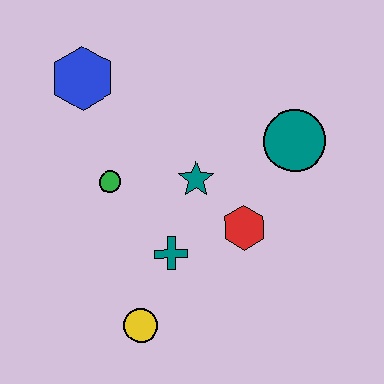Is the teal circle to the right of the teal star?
Yes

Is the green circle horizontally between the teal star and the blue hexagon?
Yes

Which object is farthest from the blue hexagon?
The yellow circle is farthest from the blue hexagon.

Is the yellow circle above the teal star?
No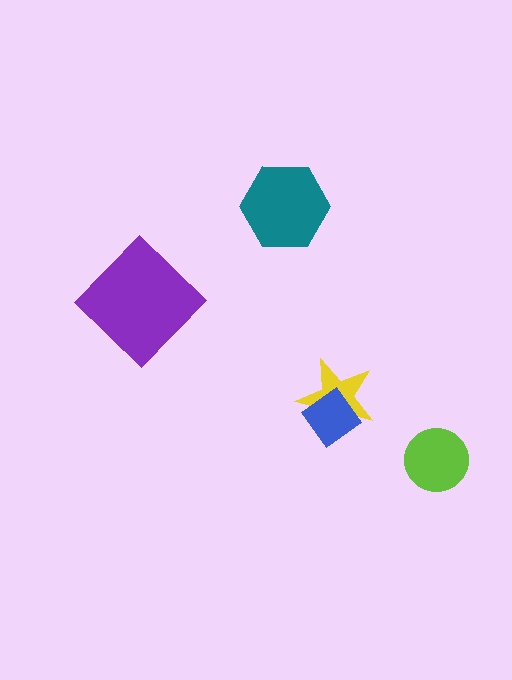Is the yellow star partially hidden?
Yes, it is partially covered by another shape.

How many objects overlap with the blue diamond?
1 object overlaps with the blue diamond.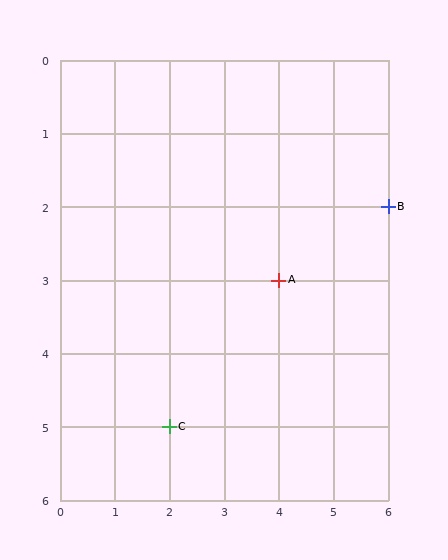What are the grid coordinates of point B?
Point B is at grid coordinates (6, 2).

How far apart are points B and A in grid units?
Points B and A are 2 columns and 1 row apart (about 2.2 grid units diagonally).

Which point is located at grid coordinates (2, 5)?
Point C is at (2, 5).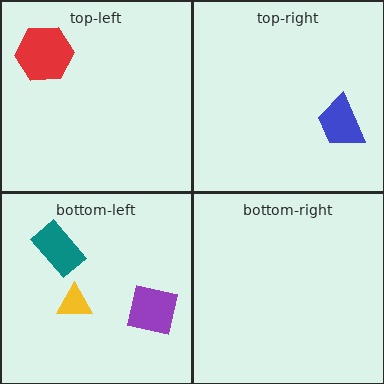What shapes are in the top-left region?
The red hexagon.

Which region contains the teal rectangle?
The bottom-left region.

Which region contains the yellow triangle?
The bottom-left region.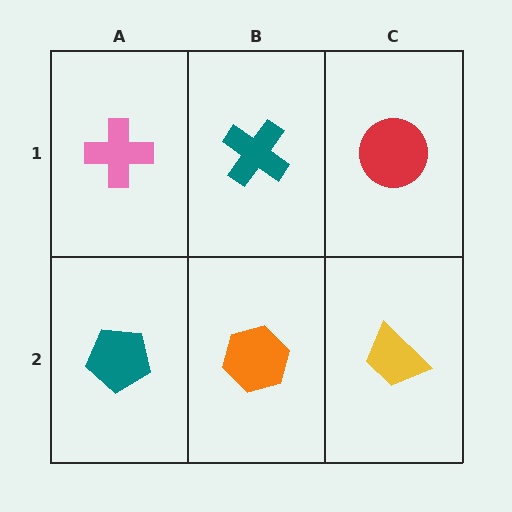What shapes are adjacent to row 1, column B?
An orange hexagon (row 2, column B), a pink cross (row 1, column A), a red circle (row 1, column C).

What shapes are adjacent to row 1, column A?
A teal pentagon (row 2, column A), a teal cross (row 1, column B).